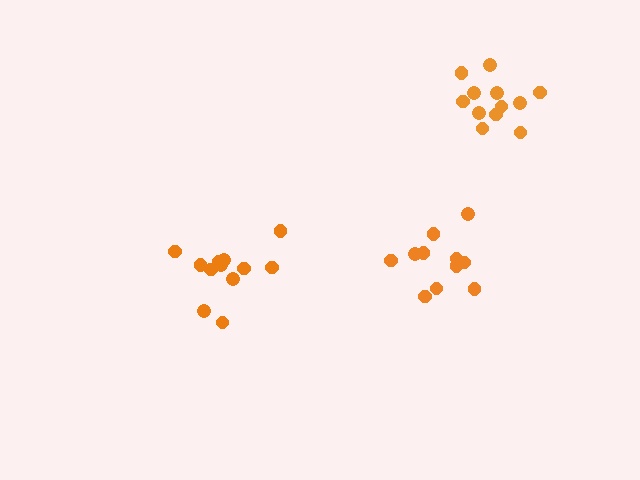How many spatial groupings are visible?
There are 3 spatial groupings.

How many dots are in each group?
Group 1: 12 dots, Group 2: 12 dots, Group 3: 11 dots (35 total).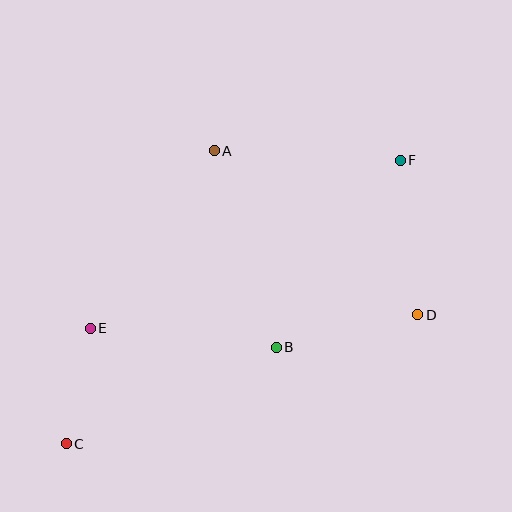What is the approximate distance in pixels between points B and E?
The distance between B and E is approximately 187 pixels.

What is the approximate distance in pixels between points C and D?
The distance between C and D is approximately 375 pixels.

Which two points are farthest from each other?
Points C and F are farthest from each other.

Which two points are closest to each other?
Points C and E are closest to each other.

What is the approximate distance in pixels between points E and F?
The distance between E and F is approximately 352 pixels.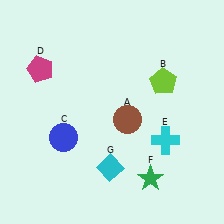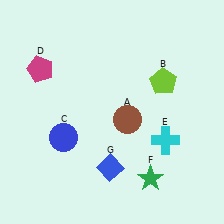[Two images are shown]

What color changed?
The diamond (G) changed from cyan in Image 1 to blue in Image 2.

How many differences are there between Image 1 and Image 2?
There is 1 difference between the two images.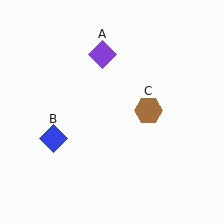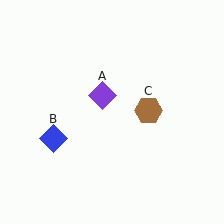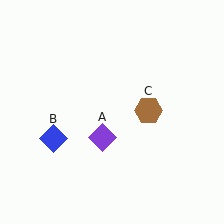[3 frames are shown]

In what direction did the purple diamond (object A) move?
The purple diamond (object A) moved down.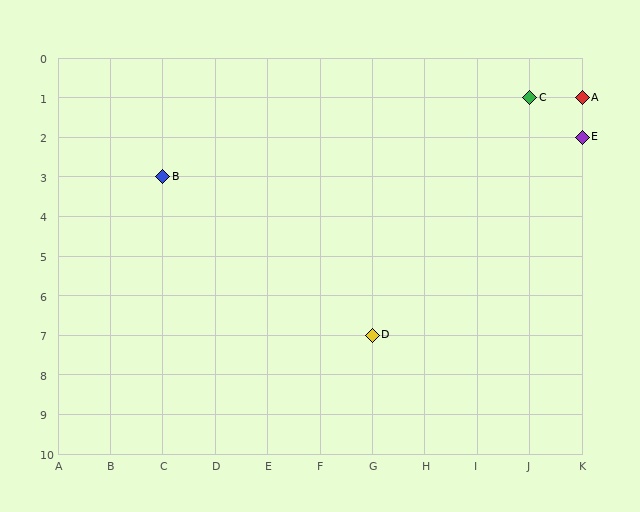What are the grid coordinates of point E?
Point E is at grid coordinates (K, 2).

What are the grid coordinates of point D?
Point D is at grid coordinates (G, 7).